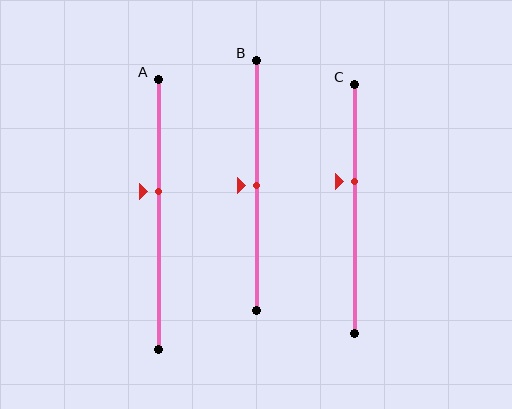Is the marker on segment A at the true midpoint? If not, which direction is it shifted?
No, the marker on segment A is shifted upward by about 8% of the segment length.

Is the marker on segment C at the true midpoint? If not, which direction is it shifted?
No, the marker on segment C is shifted upward by about 11% of the segment length.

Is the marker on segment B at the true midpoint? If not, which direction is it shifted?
Yes, the marker on segment B is at the true midpoint.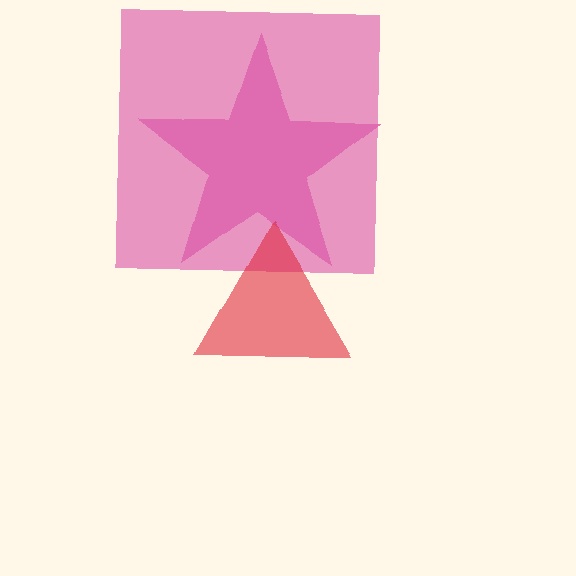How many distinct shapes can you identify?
There are 3 distinct shapes: a magenta star, a pink square, a red triangle.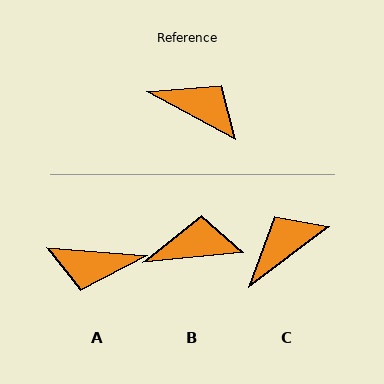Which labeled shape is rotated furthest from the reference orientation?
A, about 157 degrees away.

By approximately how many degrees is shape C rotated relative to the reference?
Approximately 65 degrees counter-clockwise.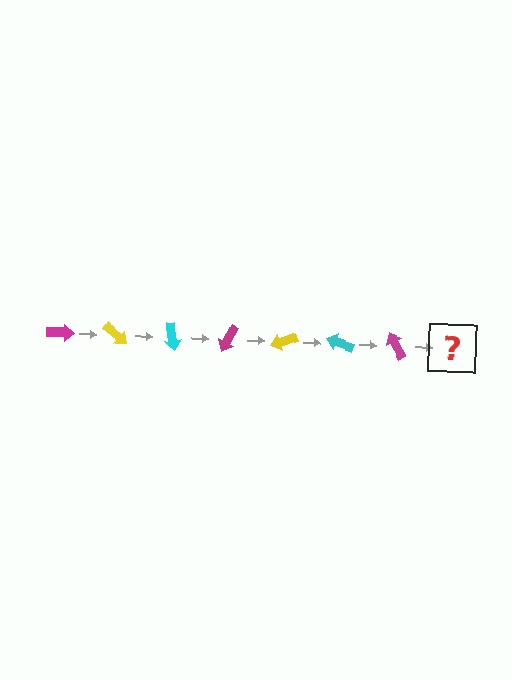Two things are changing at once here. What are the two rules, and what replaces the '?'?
The two rules are that it rotates 40 degrees each step and the color cycles through magenta, yellow, and cyan. The '?' should be a yellow arrow, rotated 280 degrees from the start.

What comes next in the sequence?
The next element should be a yellow arrow, rotated 280 degrees from the start.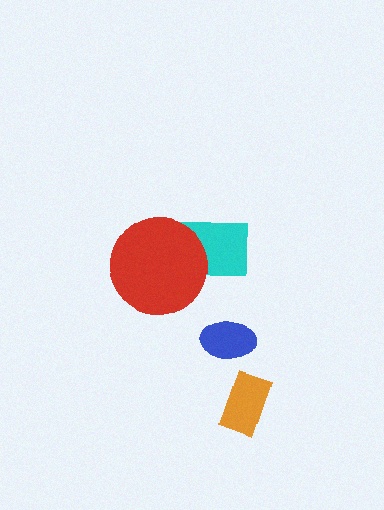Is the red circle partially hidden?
No, no other shape covers it.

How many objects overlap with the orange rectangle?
0 objects overlap with the orange rectangle.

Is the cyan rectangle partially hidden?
Yes, it is partially covered by another shape.